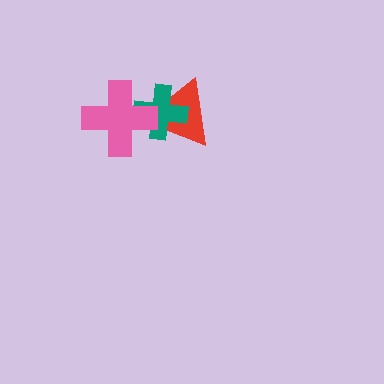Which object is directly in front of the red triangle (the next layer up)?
The teal cross is directly in front of the red triangle.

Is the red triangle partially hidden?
Yes, it is partially covered by another shape.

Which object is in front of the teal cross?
The pink cross is in front of the teal cross.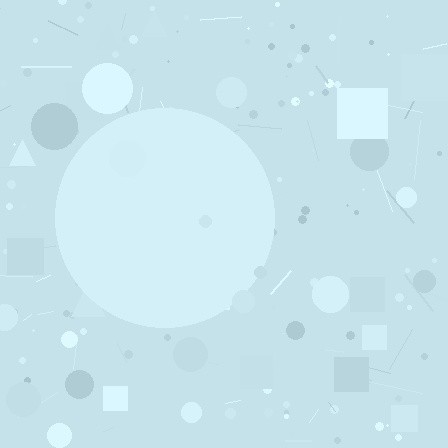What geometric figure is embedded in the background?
A circle is embedded in the background.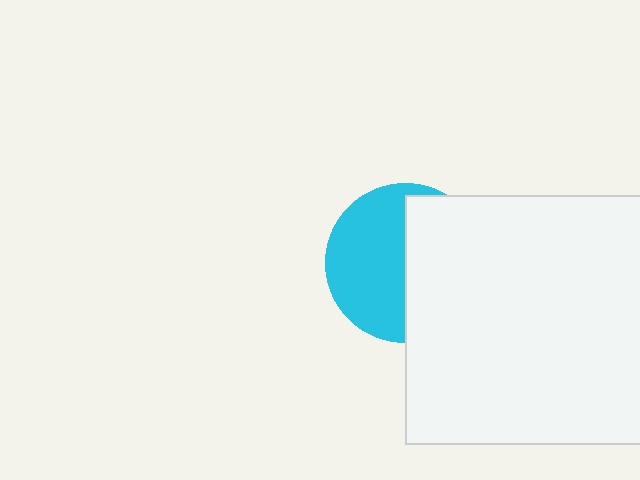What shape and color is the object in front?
The object in front is a white square.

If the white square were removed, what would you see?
You would see the complete cyan circle.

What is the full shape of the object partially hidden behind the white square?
The partially hidden object is a cyan circle.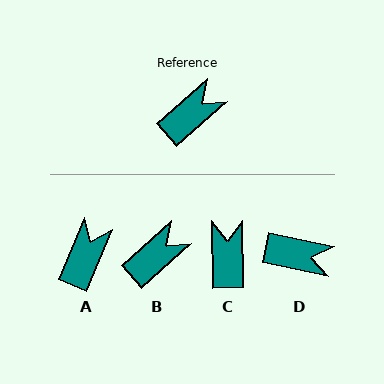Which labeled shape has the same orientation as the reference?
B.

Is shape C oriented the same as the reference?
No, it is off by about 49 degrees.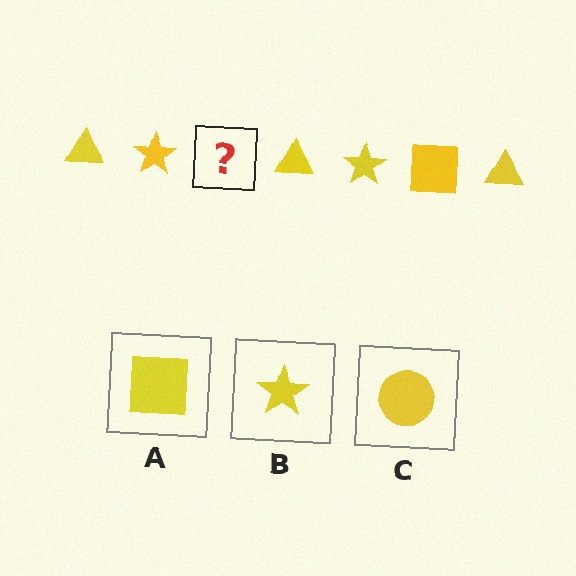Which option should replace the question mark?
Option A.